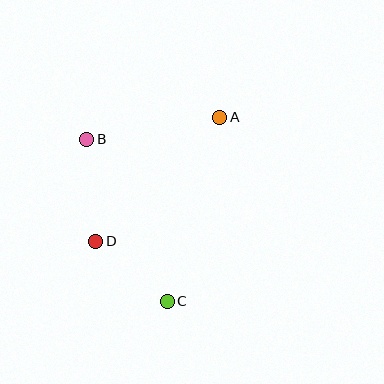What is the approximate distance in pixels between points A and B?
The distance between A and B is approximately 135 pixels.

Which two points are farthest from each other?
Points A and C are farthest from each other.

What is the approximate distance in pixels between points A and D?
The distance between A and D is approximately 175 pixels.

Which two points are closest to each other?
Points C and D are closest to each other.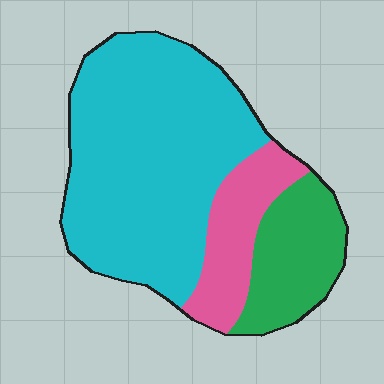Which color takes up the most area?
Cyan, at roughly 65%.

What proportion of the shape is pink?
Pink covers around 15% of the shape.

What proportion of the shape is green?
Green covers roughly 20% of the shape.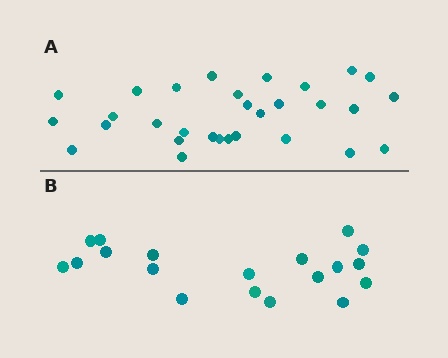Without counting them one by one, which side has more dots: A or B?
Region A (the top region) has more dots.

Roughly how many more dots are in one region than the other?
Region A has roughly 12 or so more dots than region B.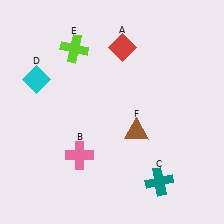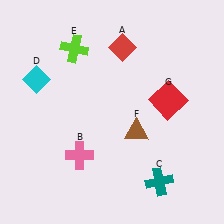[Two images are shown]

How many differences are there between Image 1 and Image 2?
There is 1 difference between the two images.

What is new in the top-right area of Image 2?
A red square (G) was added in the top-right area of Image 2.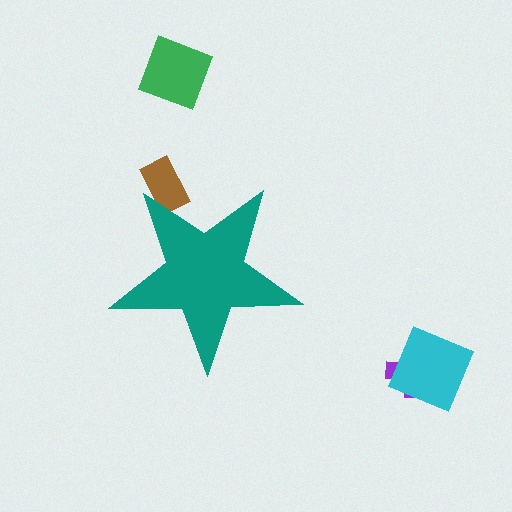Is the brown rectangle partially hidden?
Yes, the brown rectangle is partially hidden behind the teal star.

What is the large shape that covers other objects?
A teal star.